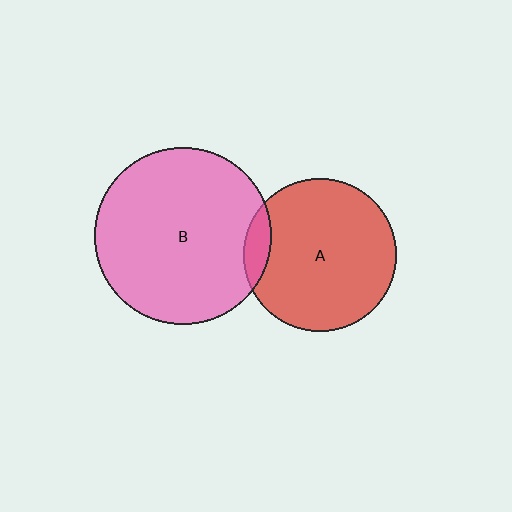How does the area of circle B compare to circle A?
Approximately 1.3 times.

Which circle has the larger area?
Circle B (pink).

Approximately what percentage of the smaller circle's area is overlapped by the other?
Approximately 10%.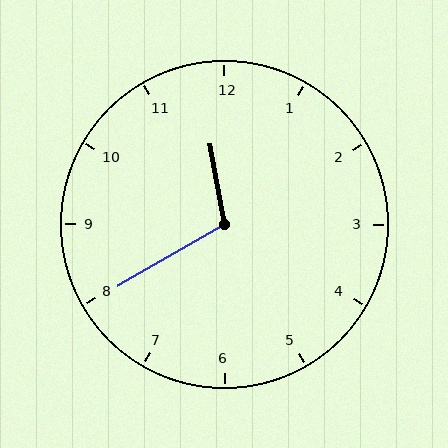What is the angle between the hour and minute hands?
Approximately 110 degrees.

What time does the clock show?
11:40.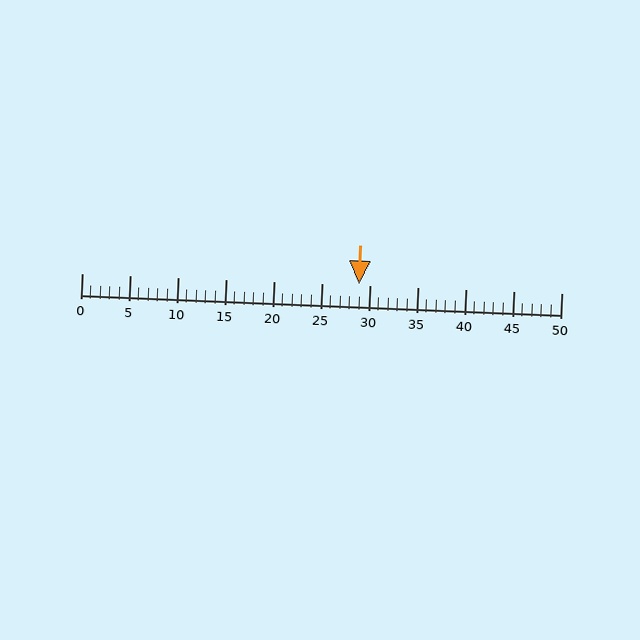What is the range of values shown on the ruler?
The ruler shows values from 0 to 50.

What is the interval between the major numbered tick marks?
The major tick marks are spaced 5 units apart.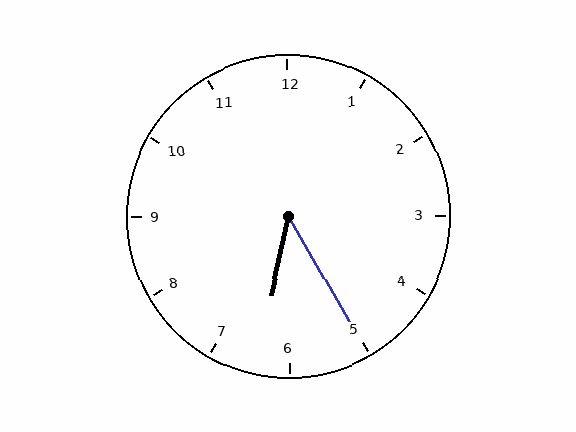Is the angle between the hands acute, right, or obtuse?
It is acute.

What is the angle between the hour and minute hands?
Approximately 42 degrees.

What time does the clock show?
6:25.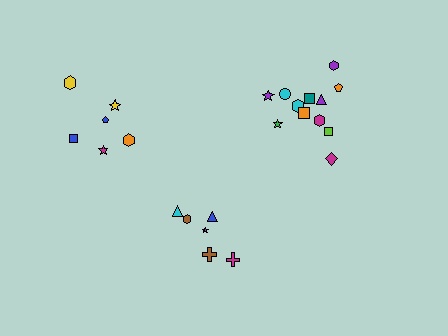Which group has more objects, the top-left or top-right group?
The top-right group.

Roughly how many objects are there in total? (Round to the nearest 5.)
Roughly 25 objects in total.